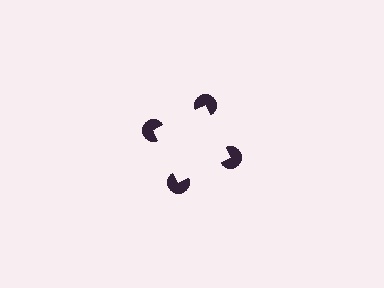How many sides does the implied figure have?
4 sides.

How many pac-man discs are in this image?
There are 4 — one at each vertex of the illusory square.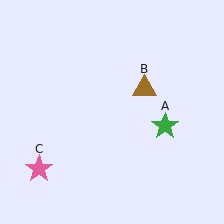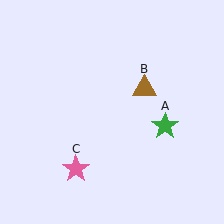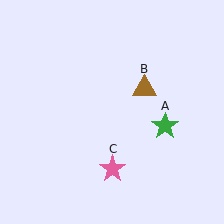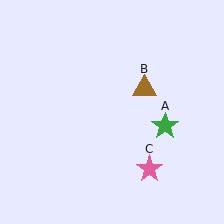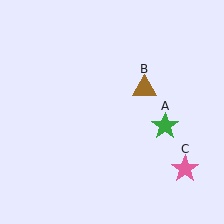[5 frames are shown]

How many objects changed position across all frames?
1 object changed position: pink star (object C).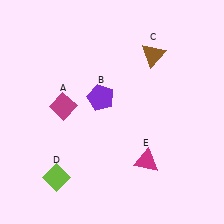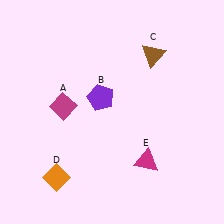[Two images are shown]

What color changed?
The diamond (D) changed from lime in Image 1 to orange in Image 2.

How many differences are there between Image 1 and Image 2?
There is 1 difference between the two images.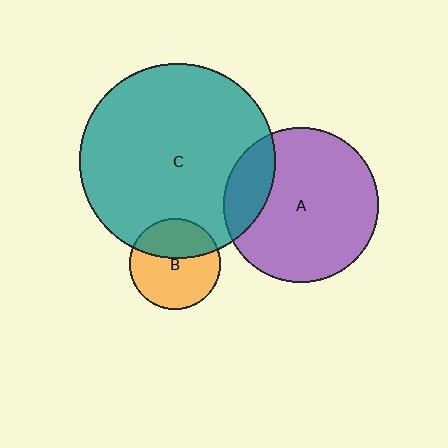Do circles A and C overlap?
Yes.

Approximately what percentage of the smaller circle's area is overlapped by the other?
Approximately 20%.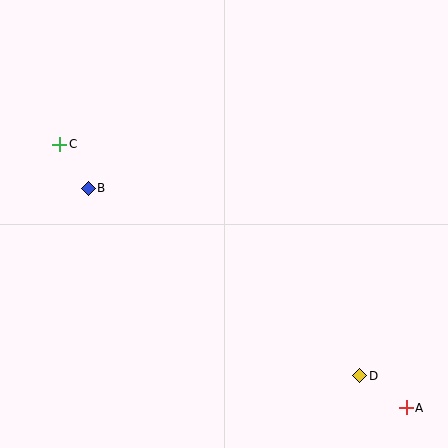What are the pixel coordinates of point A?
Point A is at (406, 408).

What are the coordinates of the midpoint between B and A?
The midpoint between B and A is at (247, 298).